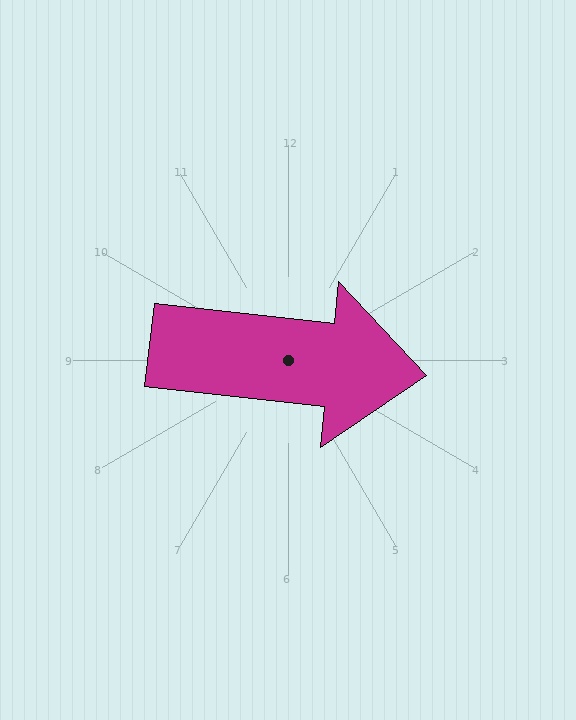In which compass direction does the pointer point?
East.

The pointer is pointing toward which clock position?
Roughly 3 o'clock.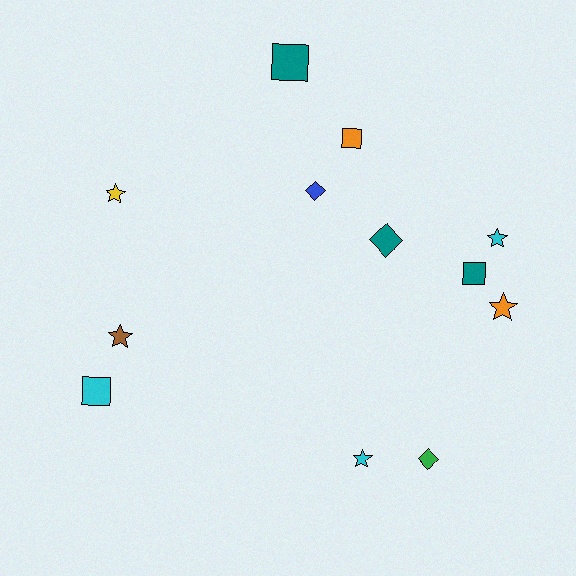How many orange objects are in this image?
There are 2 orange objects.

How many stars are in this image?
There are 5 stars.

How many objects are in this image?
There are 12 objects.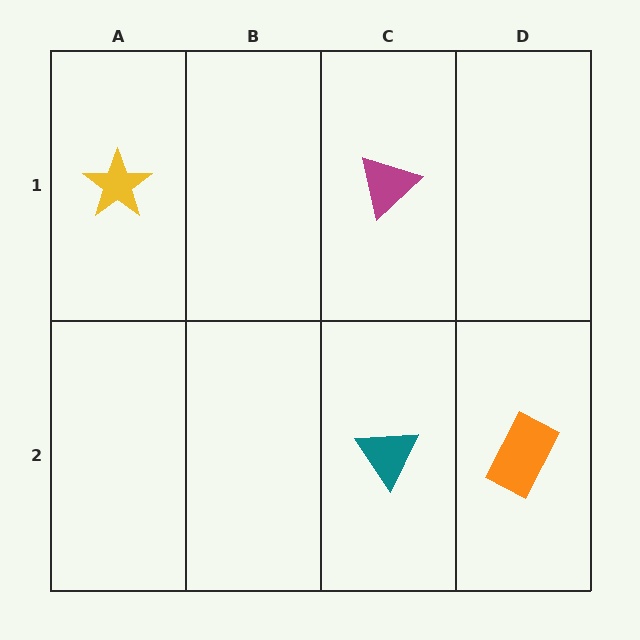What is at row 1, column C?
A magenta triangle.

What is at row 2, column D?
An orange rectangle.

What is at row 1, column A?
A yellow star.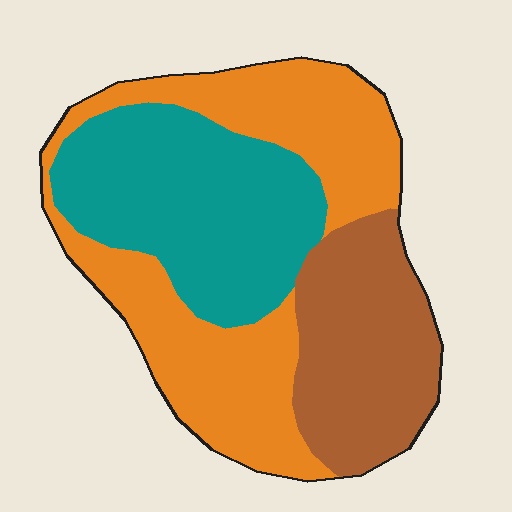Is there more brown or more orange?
Orange.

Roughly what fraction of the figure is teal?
Teal takes up about one third (1/3) of the figure.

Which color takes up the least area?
Brown, at roughly 25%.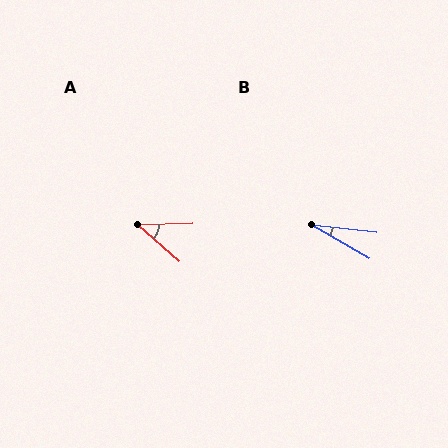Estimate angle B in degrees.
Approximately 24 degrees.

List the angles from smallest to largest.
B (24°), A (43°).